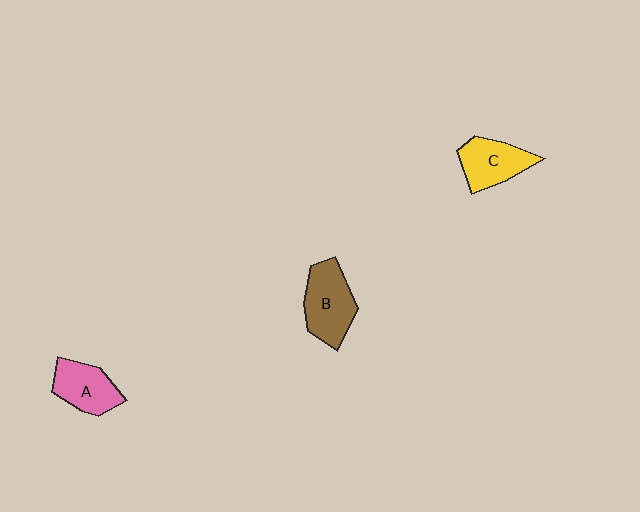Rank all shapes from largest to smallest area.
From largest to smallest: B (brown), C (yellow), A (pink).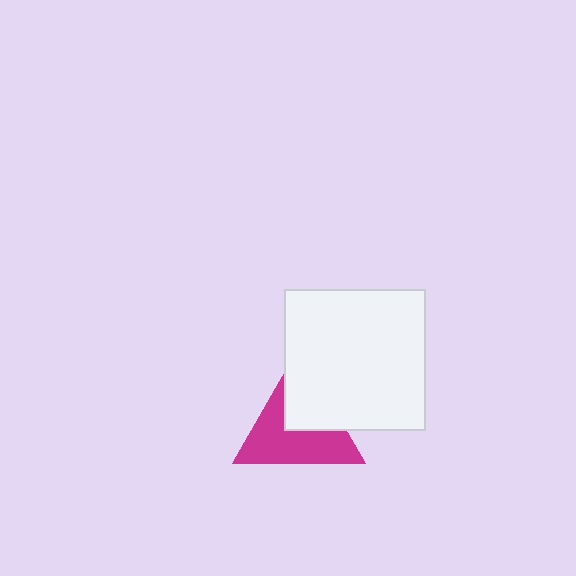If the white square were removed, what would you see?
You would see the complete magenta triangle.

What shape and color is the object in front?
The object in front is a white square.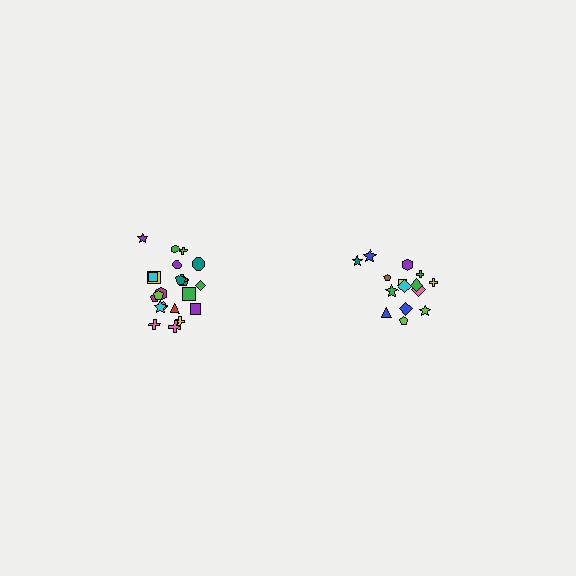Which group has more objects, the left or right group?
The left group.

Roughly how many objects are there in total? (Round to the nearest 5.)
Roughly 35 objects in total.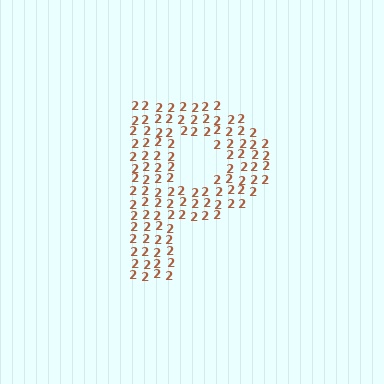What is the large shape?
The large shape is the letter P.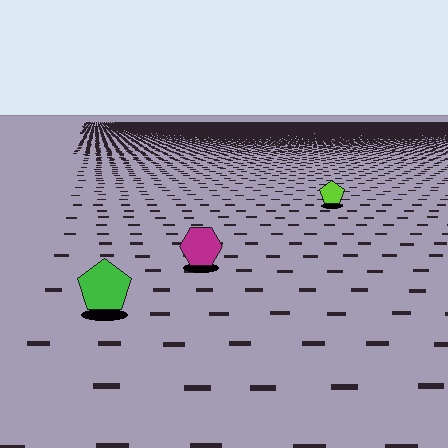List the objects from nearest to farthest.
From nearest to farthest: the green pentagon, the magenta hexagon, the lime pentagon.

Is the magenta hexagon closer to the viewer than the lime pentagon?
Yes. The magenta hexagon is closer — you can tell from the texture gradient: the ground texture is coarser near it.